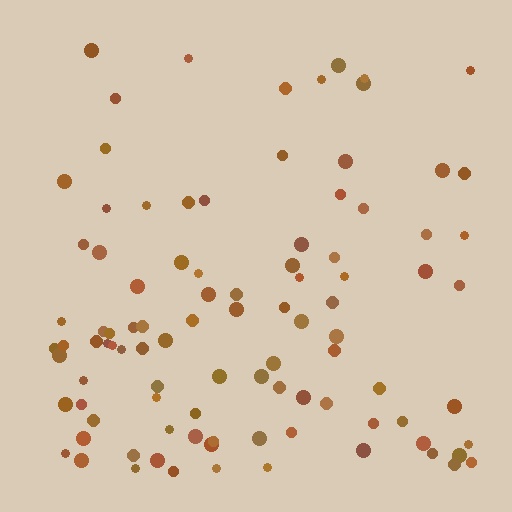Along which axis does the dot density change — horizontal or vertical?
Vertical.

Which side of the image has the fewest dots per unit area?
The top.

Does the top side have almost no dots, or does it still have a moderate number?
Still a moderate number, just noticeably fewer than the bottom.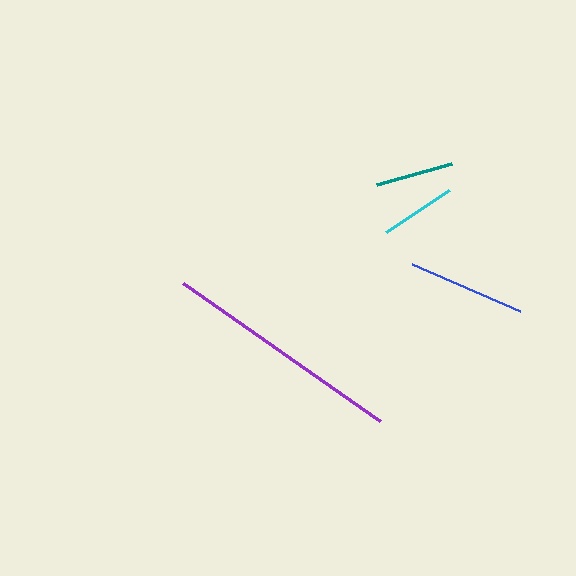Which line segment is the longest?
The purple line is the longest at approximately 240 pixels.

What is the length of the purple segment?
The purple segment is approximately 240 pixels long.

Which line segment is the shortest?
The cyan line is the shortest at approximately 75 pixels.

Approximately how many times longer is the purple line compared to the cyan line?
The purple line is approximately 3.2 times the length of the cyan line.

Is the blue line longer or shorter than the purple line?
The purple line is longer than the blue line.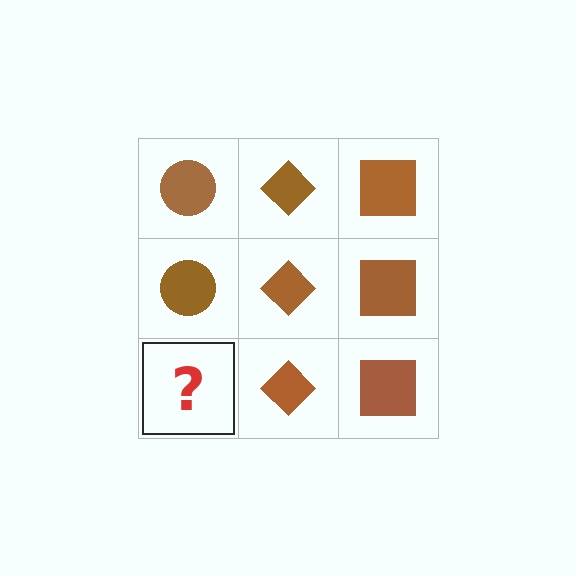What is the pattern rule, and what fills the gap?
The rule is that each column has a consistent shape. The gap should be filled with a brown circle.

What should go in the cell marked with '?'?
The missing cell should contain a brown circle.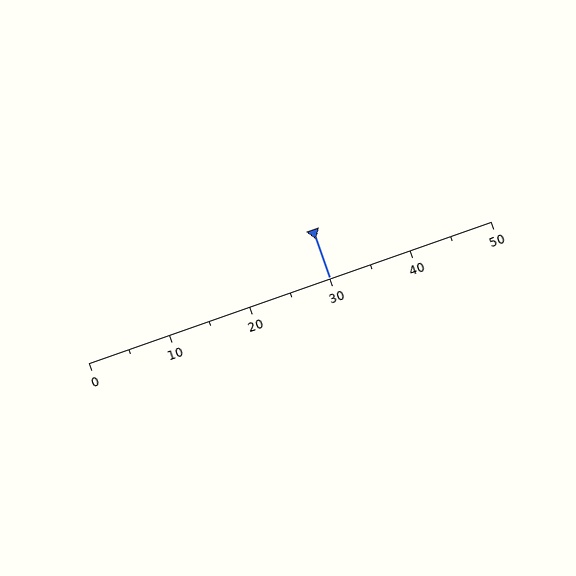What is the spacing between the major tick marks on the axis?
The major ticks are spaced 10 apart.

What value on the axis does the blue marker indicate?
The marker indicates approximately 30.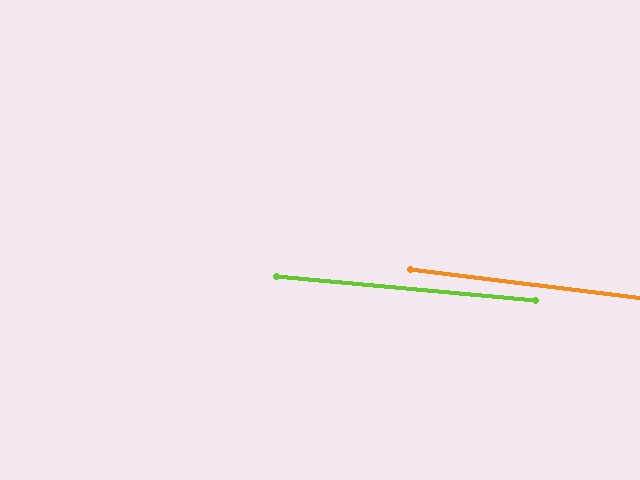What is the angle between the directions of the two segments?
Approximately 2 degrees.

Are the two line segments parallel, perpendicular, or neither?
Parallel — their directions differ by only 1.9°.